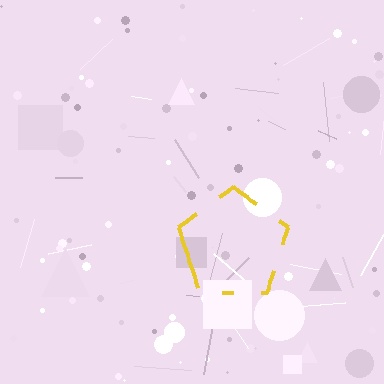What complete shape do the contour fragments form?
The contour fragments form a pentagon.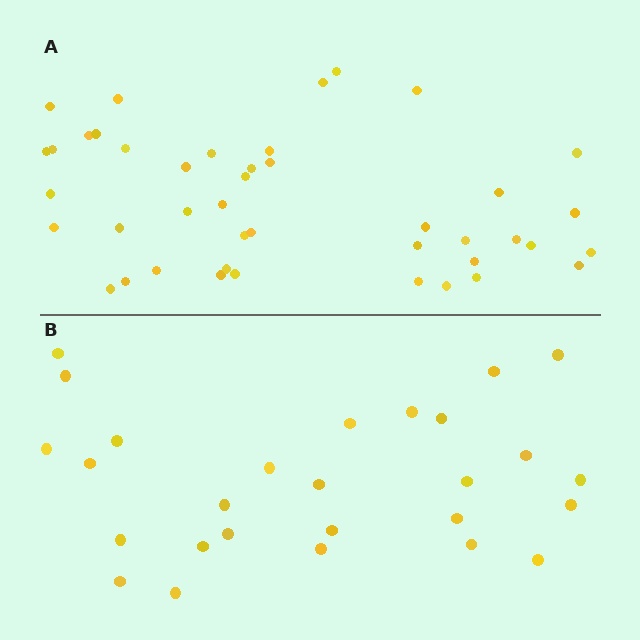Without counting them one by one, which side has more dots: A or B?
Region A (the top region) has more dots.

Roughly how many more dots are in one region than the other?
Region A has approximately 15 more dots than region B.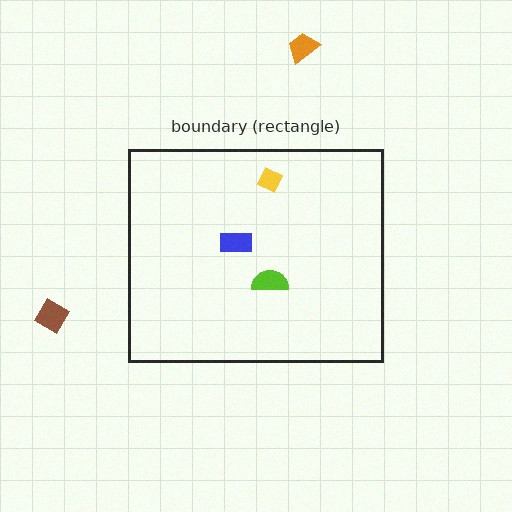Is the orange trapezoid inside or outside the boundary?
Outside.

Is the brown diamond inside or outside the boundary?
Outside.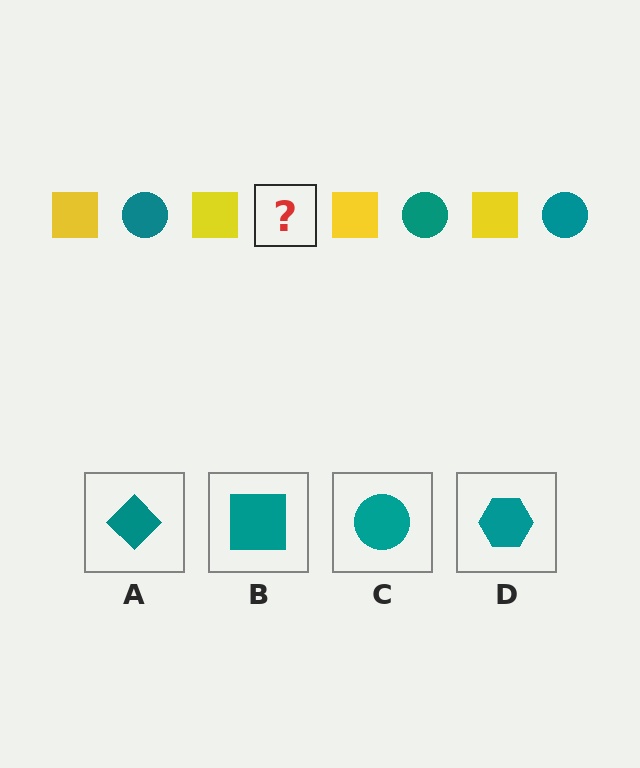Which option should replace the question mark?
Option C.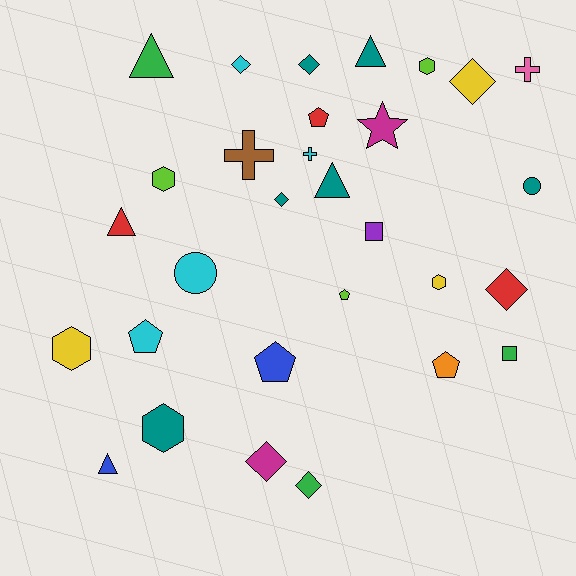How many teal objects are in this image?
There are 6 teal objects.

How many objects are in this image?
There are 30 objects.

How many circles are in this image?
There are 2 circles.